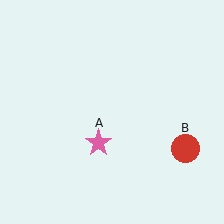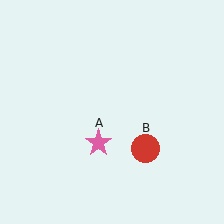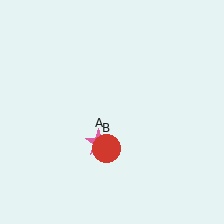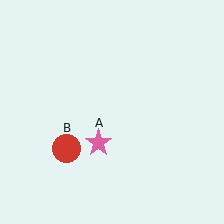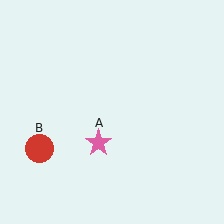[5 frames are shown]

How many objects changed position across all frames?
1 object changed position: red circle (object B).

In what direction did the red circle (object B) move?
The red circle (object B) moved left.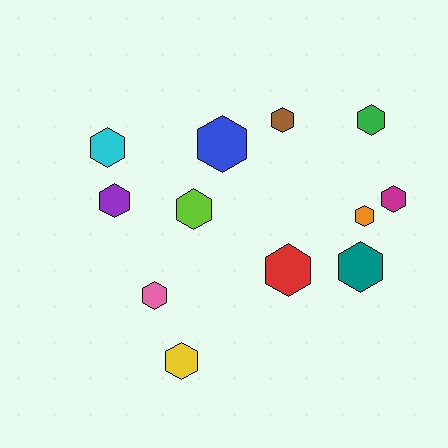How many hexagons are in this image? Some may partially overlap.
There are 12 hexagons.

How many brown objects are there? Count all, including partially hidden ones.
There is 1 brown object.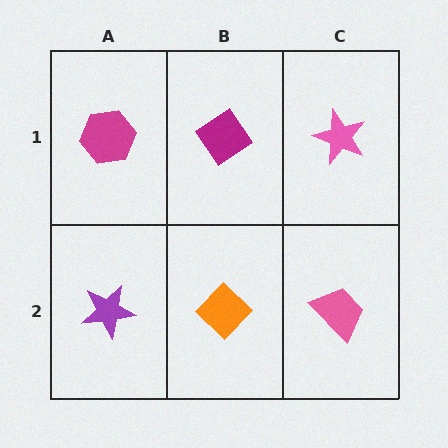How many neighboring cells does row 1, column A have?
2.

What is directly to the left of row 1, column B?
A magenta hexagon.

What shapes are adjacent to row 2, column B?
A magenta diamond (row 1, column B), a purple star (row 2, column A), a pink trapezoid (row 2, column C).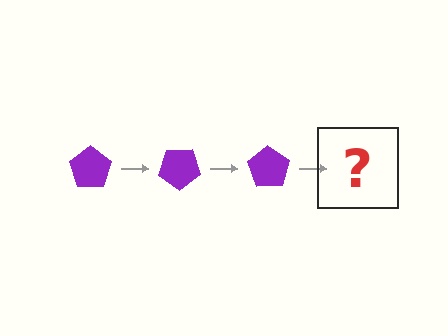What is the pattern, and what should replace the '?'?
The pattern is that the pentagon rotates 35 degrees each step. The '?' should be a purple pentagon rotated 105 degrees.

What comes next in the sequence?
The next element should be a purple pentagon rotated 105 degrees.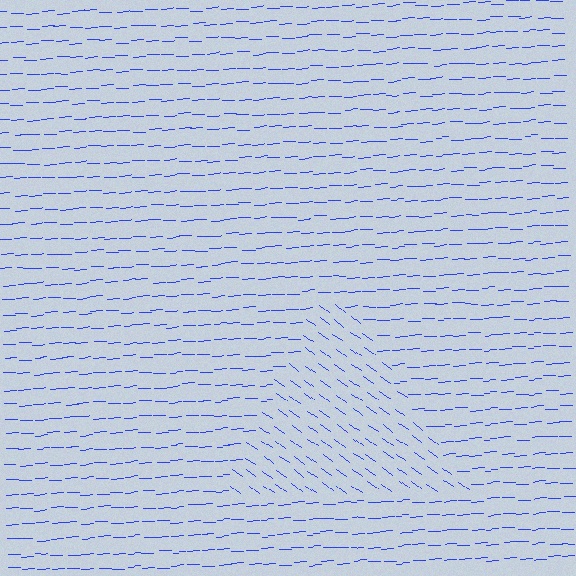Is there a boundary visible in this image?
Yes, there is a texture boundary formed by a change in line orientation.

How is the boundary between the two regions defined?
The boundary is defined purely by a change in line orientation (approximately 39 degrees difference). All lines are the same color and thickness.